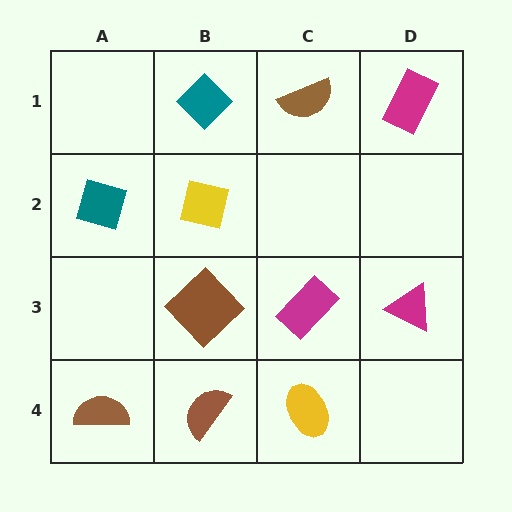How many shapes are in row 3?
3 shapes.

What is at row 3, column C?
A magenta rectangle.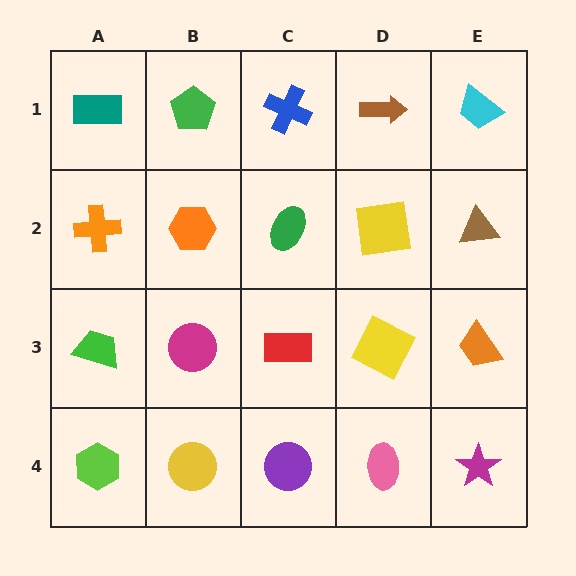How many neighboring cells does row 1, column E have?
2.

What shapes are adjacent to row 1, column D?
A yellow square (row 2, column D), a blue cross (row 1, column C), a cyan trapezoid (row 1, column E).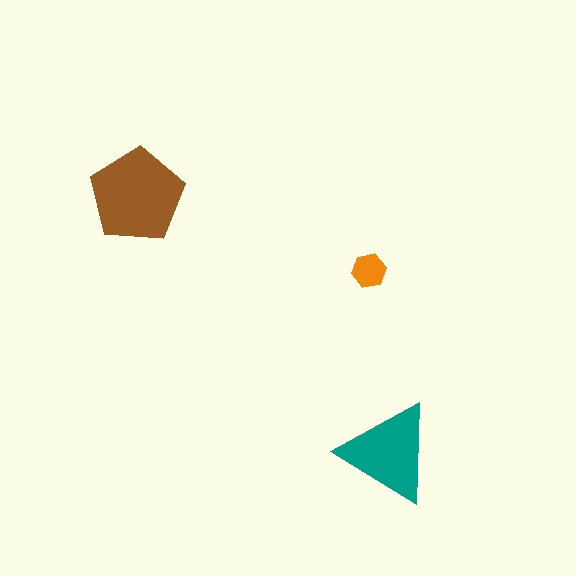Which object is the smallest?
The orange hexagon.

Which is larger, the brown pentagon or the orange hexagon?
The brown pentagon.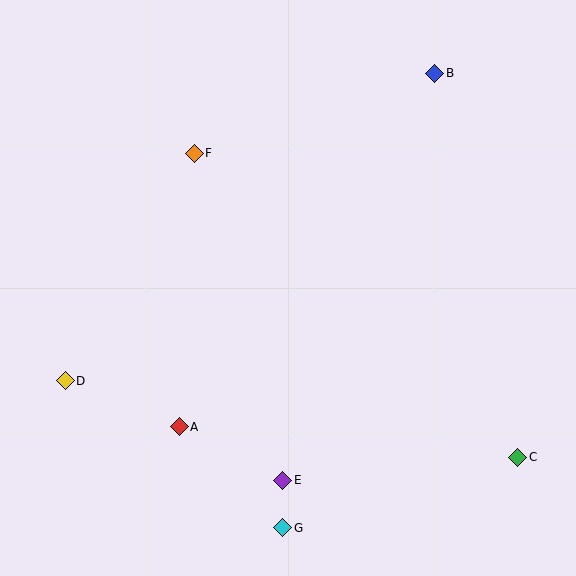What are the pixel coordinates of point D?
Point D is at (65, 381).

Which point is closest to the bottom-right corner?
Point C is closest to the bottom-right corner.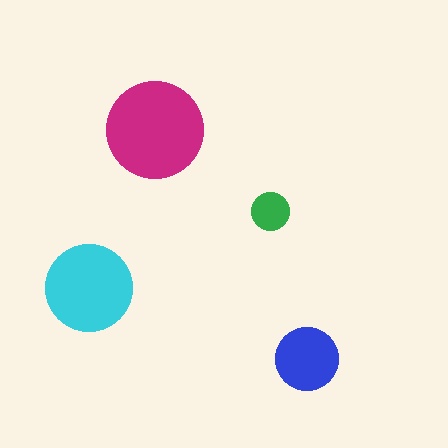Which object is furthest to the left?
The cyan circle is leftmost.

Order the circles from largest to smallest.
the magenta one, the cyan one, the blue one, the green one.